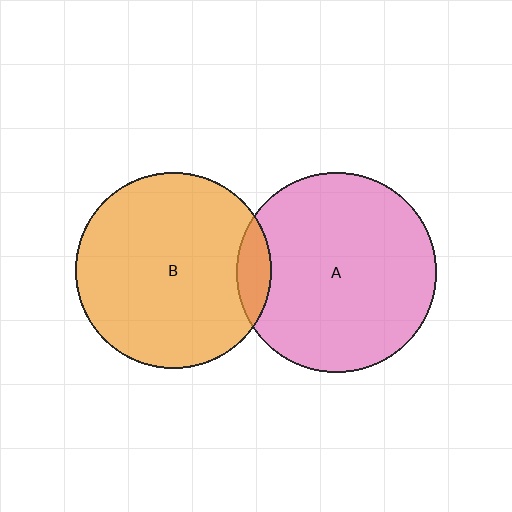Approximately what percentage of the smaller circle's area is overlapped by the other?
Approximately 10%.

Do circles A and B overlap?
Yes.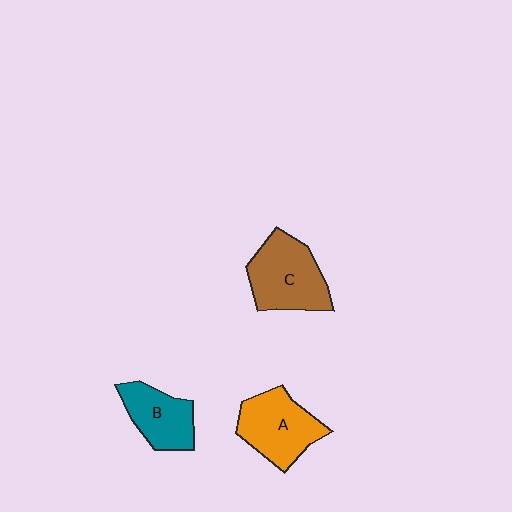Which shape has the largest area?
Shape C (brown).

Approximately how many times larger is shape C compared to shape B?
Approximately 1.4 times.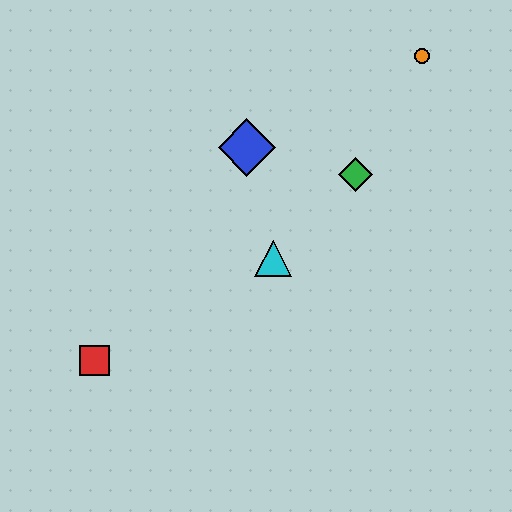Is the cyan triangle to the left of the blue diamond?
No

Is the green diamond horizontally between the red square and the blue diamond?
No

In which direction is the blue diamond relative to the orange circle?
The blue diamond is to the left of the orange circle.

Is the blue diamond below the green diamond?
No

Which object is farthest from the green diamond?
The red square is farthest from the green diamond.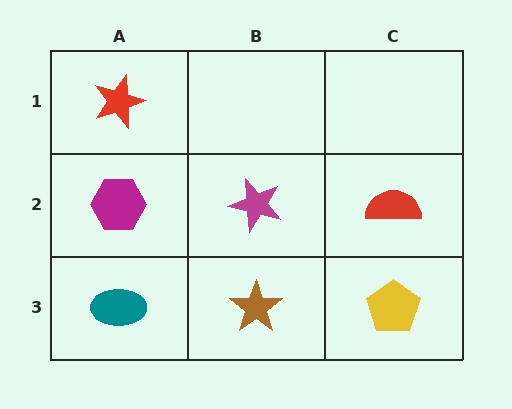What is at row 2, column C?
A red semicircle.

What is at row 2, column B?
A magenta star.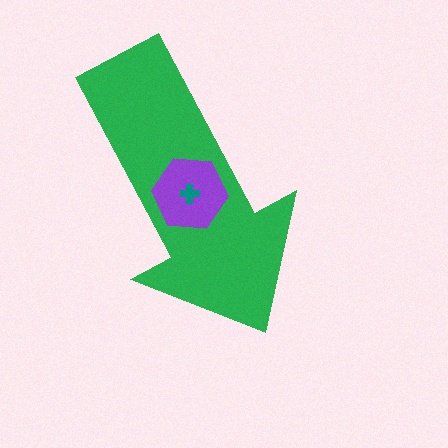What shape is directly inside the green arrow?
The purple hexagon.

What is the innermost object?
The teal cross.